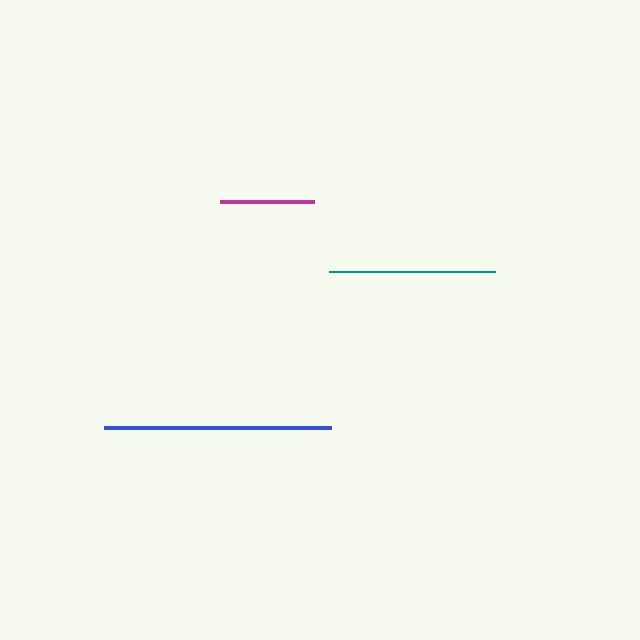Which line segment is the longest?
The blue line is the longest at approximately 227 pixels.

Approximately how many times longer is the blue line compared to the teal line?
The blue line is approximately 1.4 times the length of the teal line.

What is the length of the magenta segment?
The magenta segment is approximately 94 pixels long.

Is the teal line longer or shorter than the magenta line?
The teal line is longer than the magenta line.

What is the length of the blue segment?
The blue segment is approximately 227 pixels long.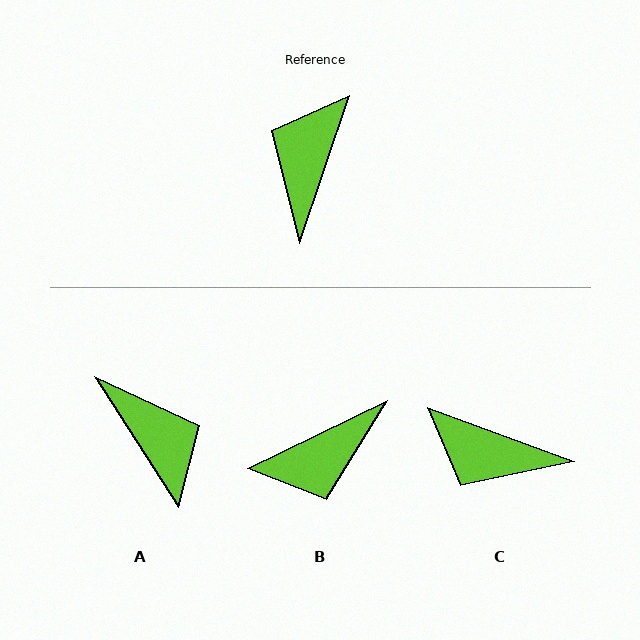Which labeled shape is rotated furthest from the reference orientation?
B, about 134 degrees away.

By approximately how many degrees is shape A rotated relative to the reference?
Approximately 129 degrees clockwise.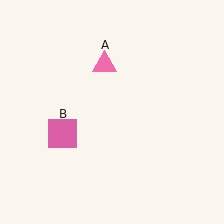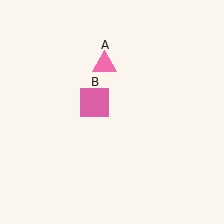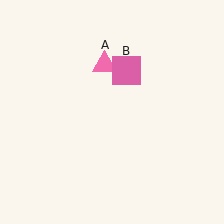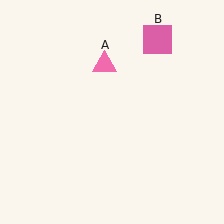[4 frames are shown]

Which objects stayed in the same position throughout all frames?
Pink triangle (object A) remained stationary.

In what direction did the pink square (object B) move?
The pink square (object B) moved up and to the right.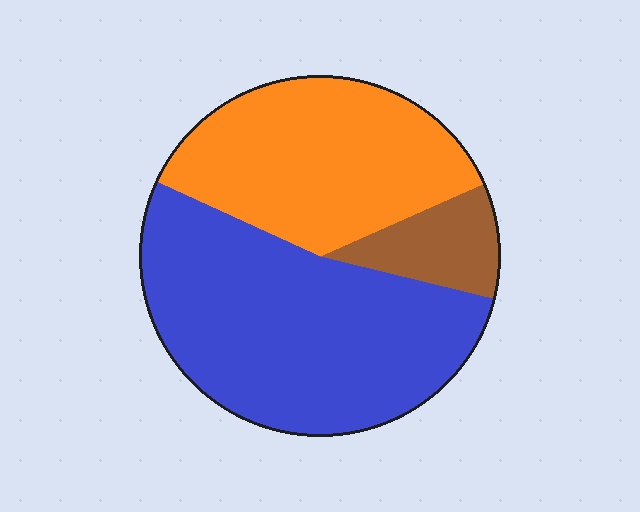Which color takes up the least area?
Brown, at roughly 10%.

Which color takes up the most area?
Blue, at roughly 55%.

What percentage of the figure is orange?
Orange covers about 35% of the figure.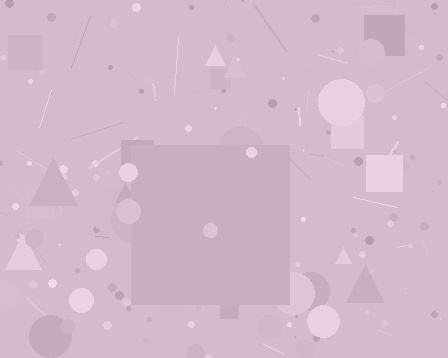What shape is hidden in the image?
A square is hidden in the image.